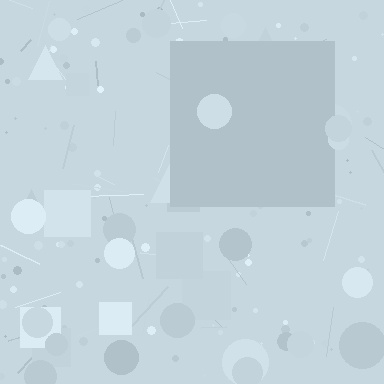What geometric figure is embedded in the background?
A square is embedded in the background.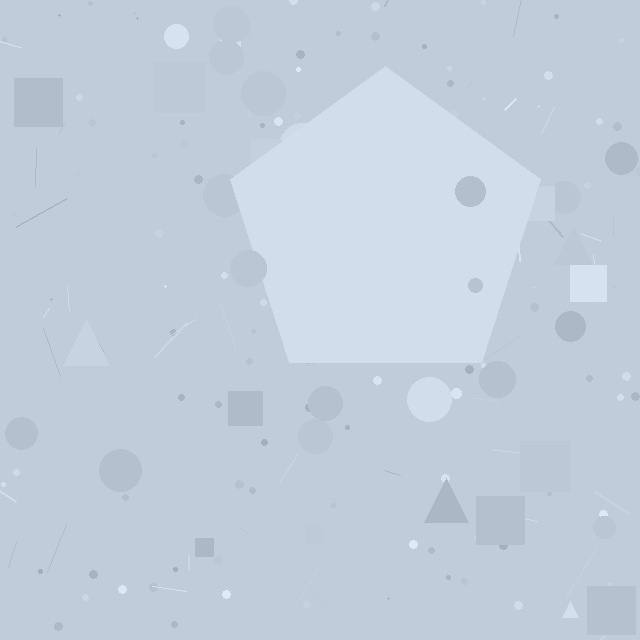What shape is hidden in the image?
A pentagon is hidden in the image.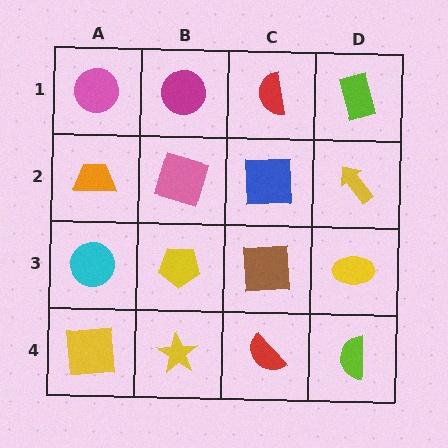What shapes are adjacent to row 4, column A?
A cyan circle (row 3, column A), a yellow star (row 4, column B).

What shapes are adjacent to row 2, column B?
A magenta circle (row 1, column B), a yellow pentagon (row 3, column B), an orange trapezoid (row 2, column A), a blue square (row 2, column C).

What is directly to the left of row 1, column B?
A pink circle.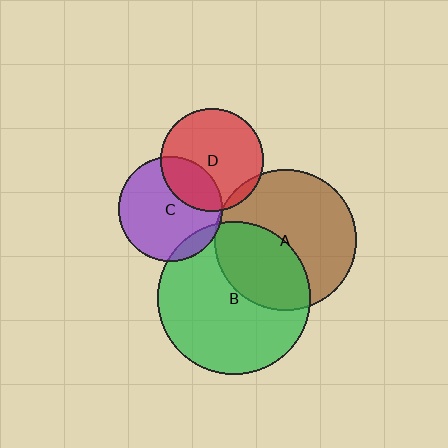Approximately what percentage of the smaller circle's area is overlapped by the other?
Approximately 40%.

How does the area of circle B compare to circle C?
Approximately 2.1 times.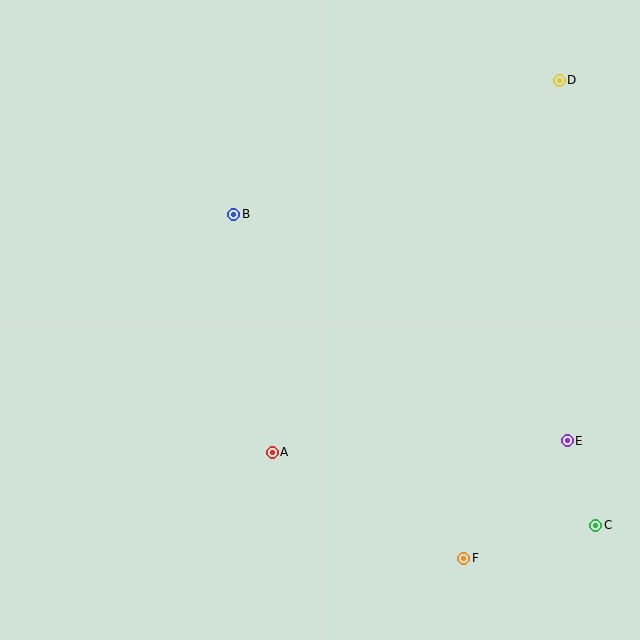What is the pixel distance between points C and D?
The distance between C and D is 446 pixels.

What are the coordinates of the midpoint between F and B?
The midpoint between F and B is at (349, 386).